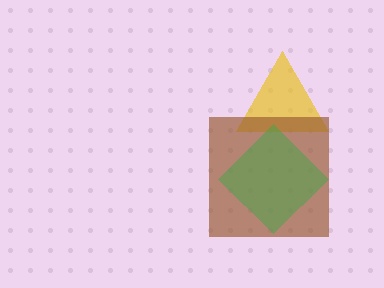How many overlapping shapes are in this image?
There are 3 overlapping shapes in the image.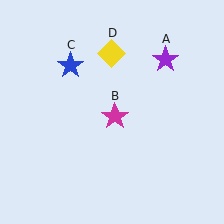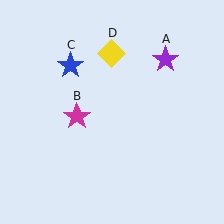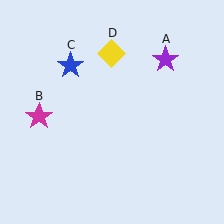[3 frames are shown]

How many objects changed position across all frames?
1 object changed position: magenta star (object B).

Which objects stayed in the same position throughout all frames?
Purple star (object A) and blue star (object C) and yellow diamond (object D) remained stationary.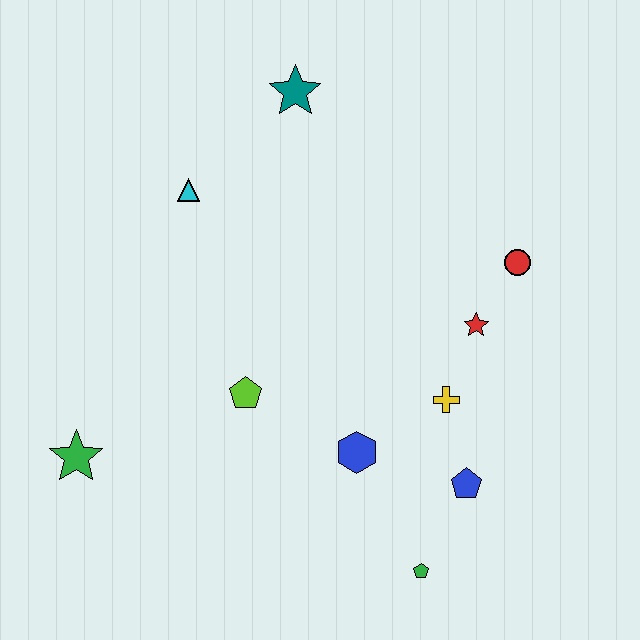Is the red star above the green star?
Yes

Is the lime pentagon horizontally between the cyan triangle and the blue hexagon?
Yes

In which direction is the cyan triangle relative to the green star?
The cyan triangle is above the green star.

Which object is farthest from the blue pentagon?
The teal star is farthest from the blue pentagon.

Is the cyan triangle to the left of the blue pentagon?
Yes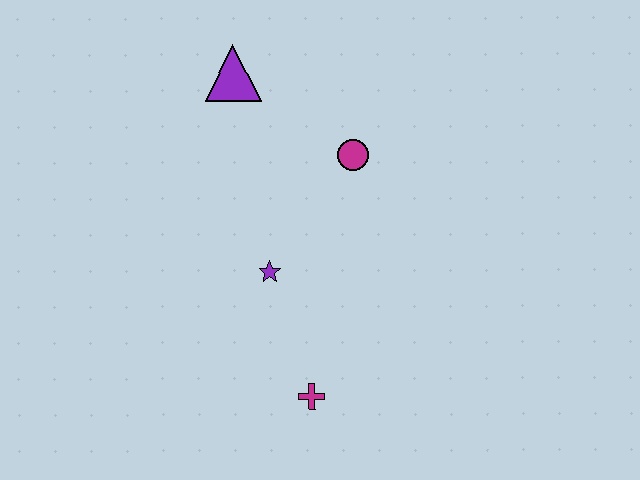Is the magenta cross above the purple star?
No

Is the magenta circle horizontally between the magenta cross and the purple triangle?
No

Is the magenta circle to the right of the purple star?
Yes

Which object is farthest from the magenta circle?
The magenta cross is farthest from the magenta circle.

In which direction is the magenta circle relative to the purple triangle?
The magenta circle is to the right of the purple triangle.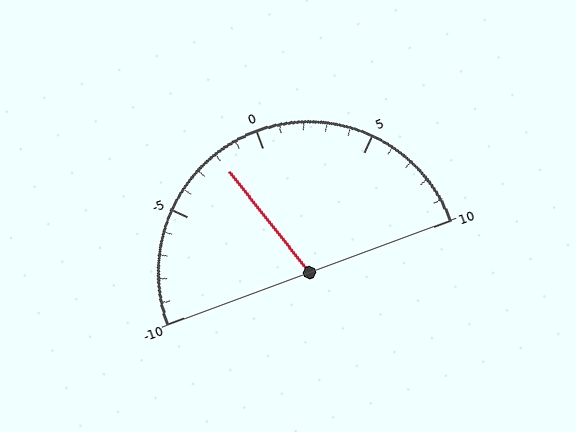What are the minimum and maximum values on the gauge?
The gauge ranges from -10 to 10.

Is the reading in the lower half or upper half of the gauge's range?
The reading is in the lower half of the range (-10 to 10).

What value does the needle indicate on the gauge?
The needle indicates approximately -2.